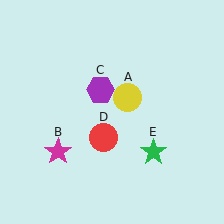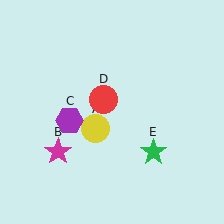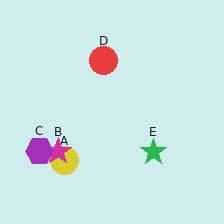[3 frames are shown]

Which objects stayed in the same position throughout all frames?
Magenta star (object B) and green star (object E) remained stationary.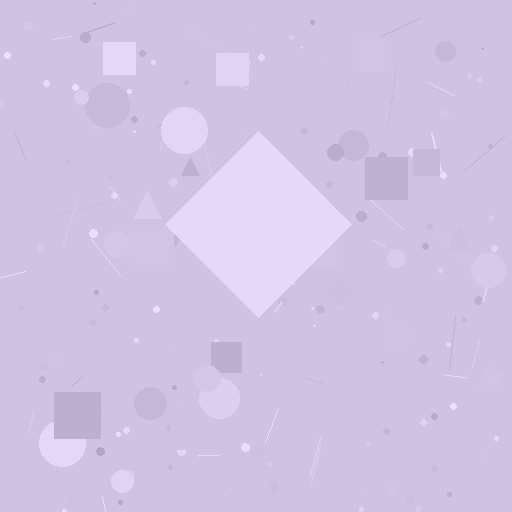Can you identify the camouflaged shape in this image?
The camouflaged shape is a diamond.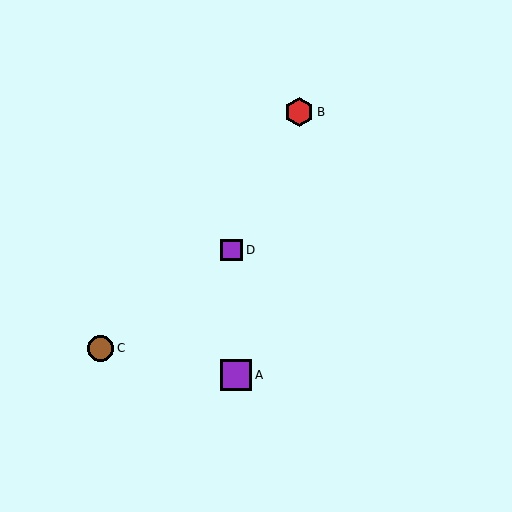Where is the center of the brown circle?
The center of the brown circle is at (101, 348).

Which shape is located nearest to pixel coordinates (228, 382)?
The purple square (labeled A) at (236, 375) is nearest to that location.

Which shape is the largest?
The purple square (labeled A) is the largest.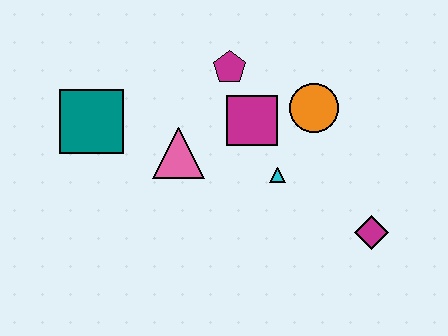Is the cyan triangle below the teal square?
Yes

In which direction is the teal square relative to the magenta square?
The teal square is to the left of the magenta square.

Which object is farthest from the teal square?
The magenta diamond is farthest from the teal square.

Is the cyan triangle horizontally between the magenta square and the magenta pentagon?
No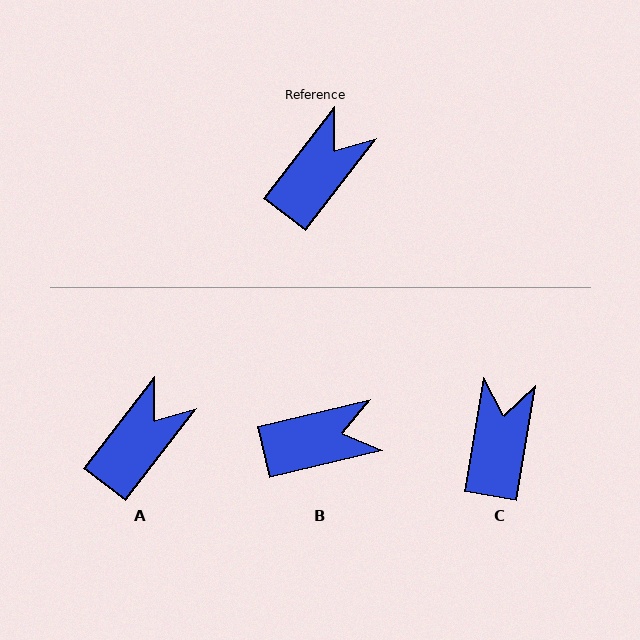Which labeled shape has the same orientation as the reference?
A.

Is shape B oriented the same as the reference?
No, it is off by about 39 degrees.